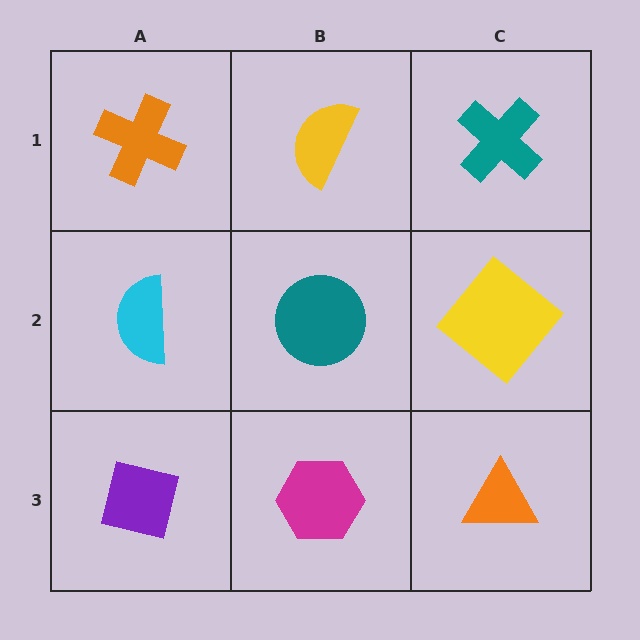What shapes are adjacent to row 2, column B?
A yellow semicircle (row 1, column B), a magenta hexagon (row 3, column B), a cyan semicircle (row 2, column A), a yellow diamond (row 2, column C).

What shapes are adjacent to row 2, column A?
An orange cross (row 1, column A), a purple square (row 3, column A), a teal circle (row 2, column B).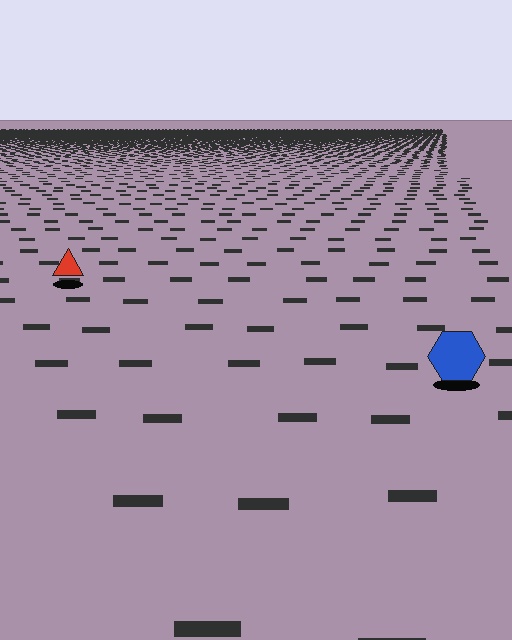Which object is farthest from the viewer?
The red triangle is farthest from the viewer. It appears smaller and the ground texture around it is denser.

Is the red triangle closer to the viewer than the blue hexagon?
No. The blue hexagon is closer — you can tell from the texture gradient: the ground texture is coarser near it.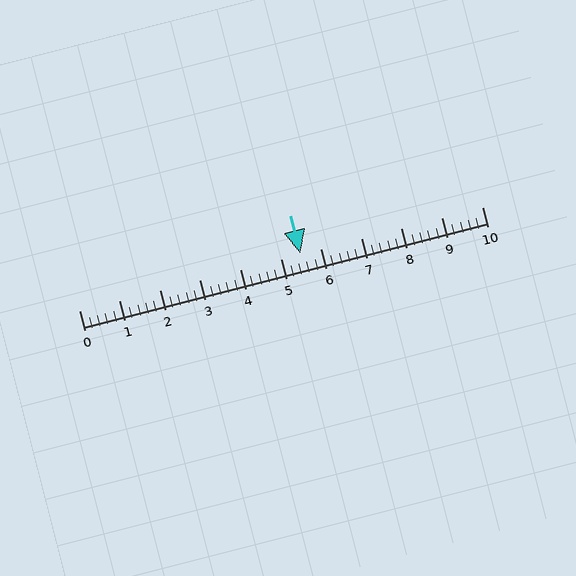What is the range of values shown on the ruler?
The ruler shows values from 0 to 10.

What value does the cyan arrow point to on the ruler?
The cyan arrow points to approximately 5.5.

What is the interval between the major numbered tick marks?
The major tick marks are spaced 1 units apart.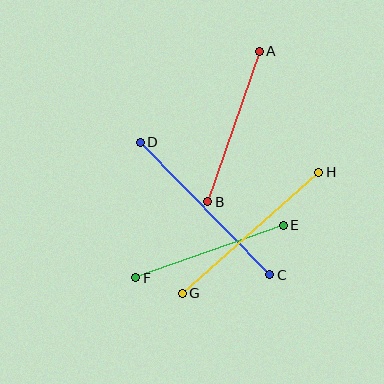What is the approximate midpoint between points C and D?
The midpoint is at approximately (205, 208) pixels.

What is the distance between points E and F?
The distance is approximately 157 pixels.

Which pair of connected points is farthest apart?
Points C and D are farthest apart.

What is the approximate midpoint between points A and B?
The midpoint is at approximately (234, 126) pixels.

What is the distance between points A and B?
The distance is approximately 159 pixels.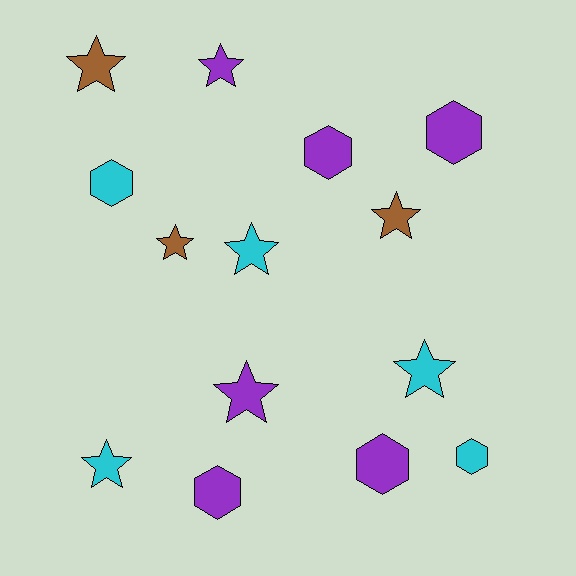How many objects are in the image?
There are 14 objects.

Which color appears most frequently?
Purple, with 6 objects.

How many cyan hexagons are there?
There are 2 cyan hexagons.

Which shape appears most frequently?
Star, with 8 objects.